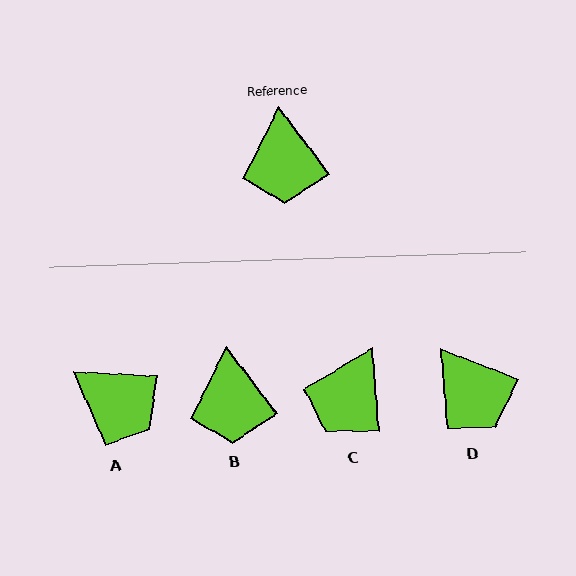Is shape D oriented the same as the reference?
No, it is off by about 31 degrees.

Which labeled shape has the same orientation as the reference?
B.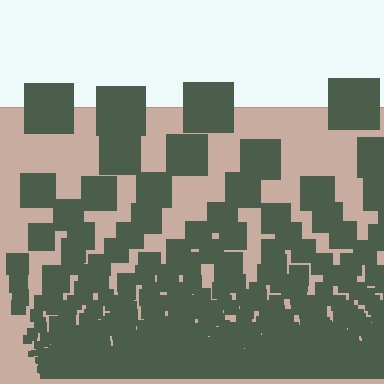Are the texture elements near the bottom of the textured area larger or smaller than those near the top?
Smaller. The gradient is inverted — elements near the bottom are smaller and denser.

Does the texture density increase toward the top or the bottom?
Density increases toward the bottom.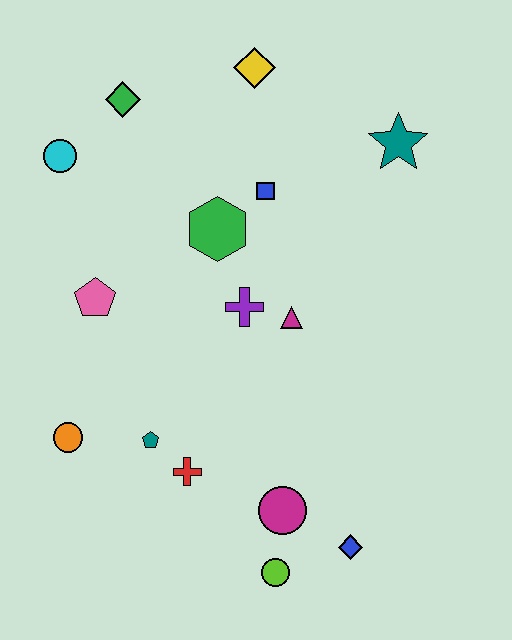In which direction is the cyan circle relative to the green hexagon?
The cyan circle is to the left of the green hexagon.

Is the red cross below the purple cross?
Yes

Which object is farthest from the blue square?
The lime circle is farthest from the blue square.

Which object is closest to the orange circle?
The teal pentagon is closest to the orange circle.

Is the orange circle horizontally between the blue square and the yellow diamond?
No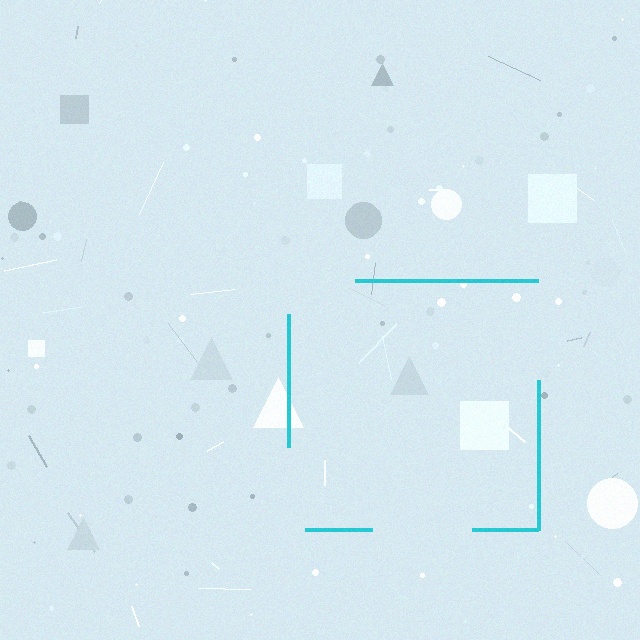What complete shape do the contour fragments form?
The contour fragments form a square.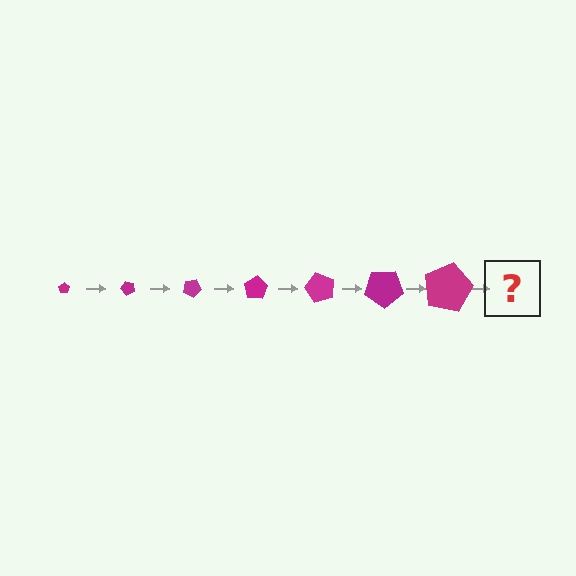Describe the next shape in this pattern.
It should be a pentagon, larger than the previous one and rotated 350 degrees from the start.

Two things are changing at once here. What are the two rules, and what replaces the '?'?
The two rules are that the pentagon grows larger each step and it rotates 50 degrees each step. The '?' should be a pentagon, larger than the previous one and rotated 350 degrees from the start.